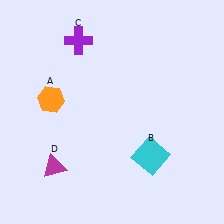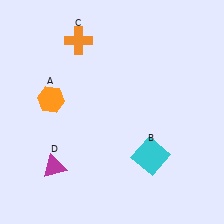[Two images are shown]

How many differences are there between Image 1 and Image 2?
There is 1 difference between the two images.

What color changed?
The cross (C) changed from purple in Image 1 to orange in Image 2.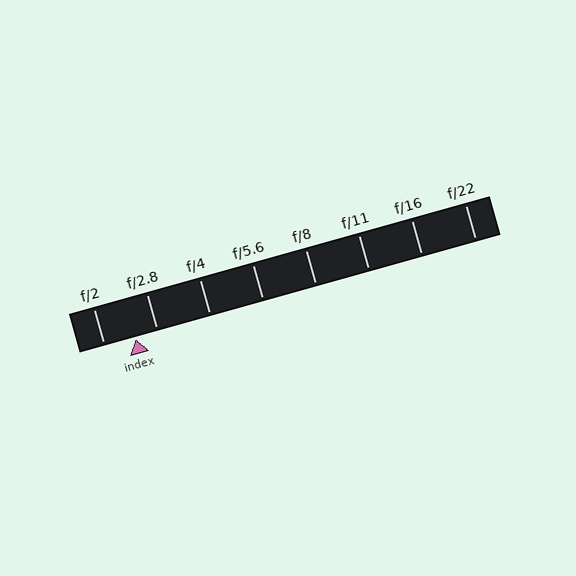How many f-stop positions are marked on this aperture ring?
There are 8 f-stop positions marked.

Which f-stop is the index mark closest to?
The index mark is closest to f/2.8.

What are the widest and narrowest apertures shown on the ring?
The widest aperture shown is f/2 and the narrowest is f/22.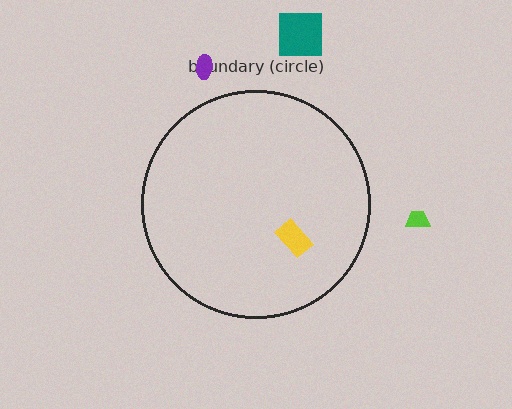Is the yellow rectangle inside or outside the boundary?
Inside.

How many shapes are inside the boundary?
1 inside, 3 outside.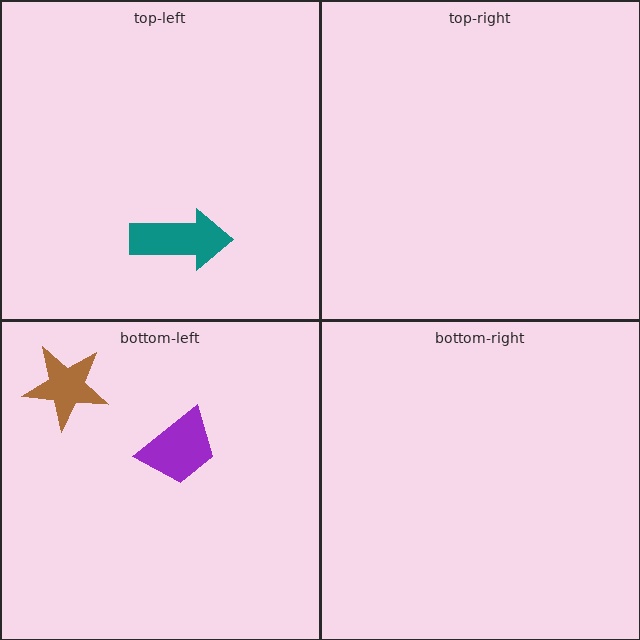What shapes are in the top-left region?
The teal arrow.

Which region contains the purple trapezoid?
The bottom-left region.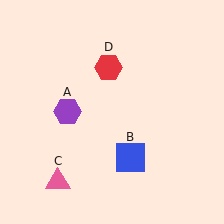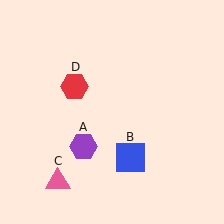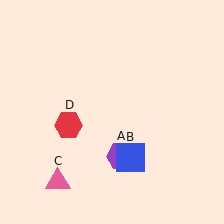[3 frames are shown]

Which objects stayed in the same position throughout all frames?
Blue square (object B) and pink triangle (object C) remained stationary.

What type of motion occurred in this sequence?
The purple hexagon (object A), red hexagon (object D) rotated counterclockwise around the center of the scene.